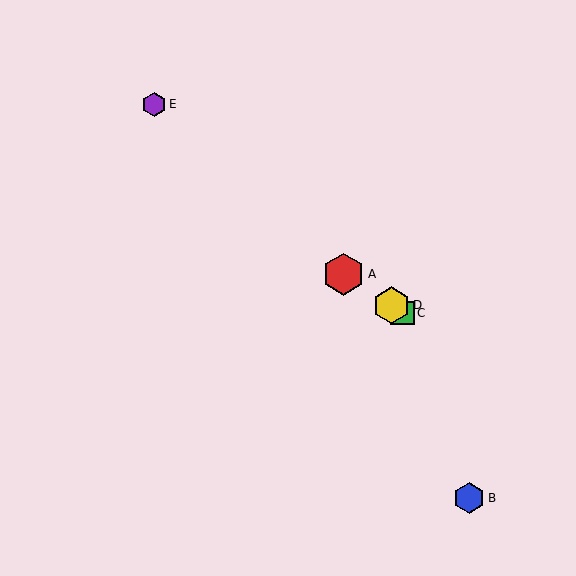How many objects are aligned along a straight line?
3 objects (A, C, D) are aligned along a straight line.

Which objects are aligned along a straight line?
Objects A, C, D are aligned along a straight line.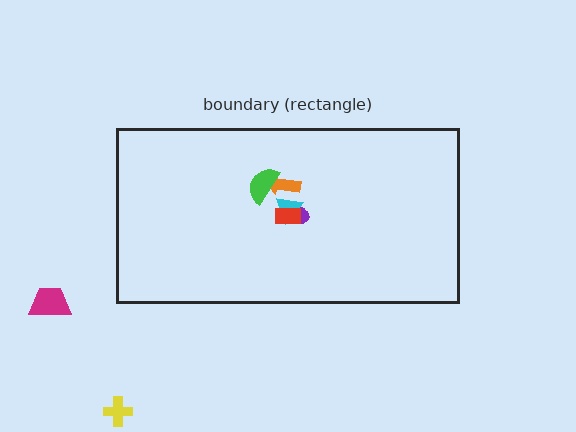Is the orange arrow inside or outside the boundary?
Inside.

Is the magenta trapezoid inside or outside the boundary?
Outside.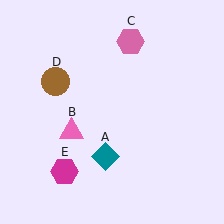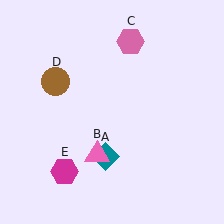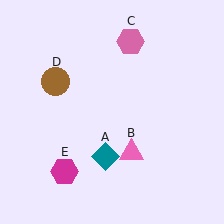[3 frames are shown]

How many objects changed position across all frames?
1 object changed position: pink triangle (object B).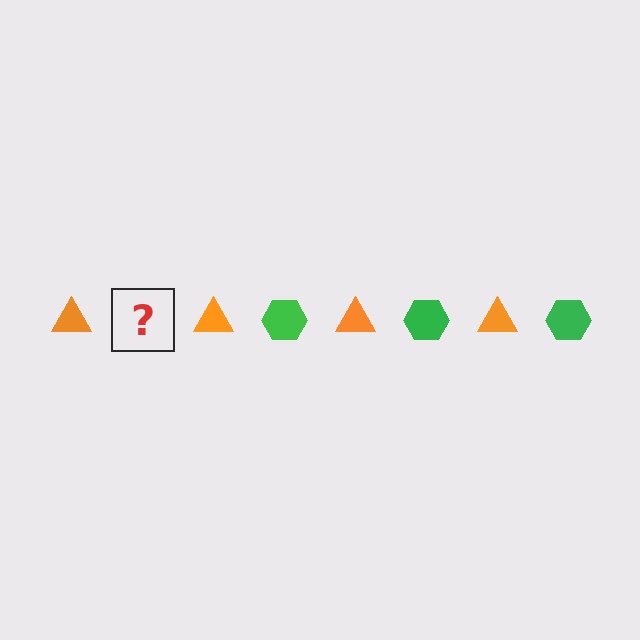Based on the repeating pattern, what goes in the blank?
The blank should be a green hexagon.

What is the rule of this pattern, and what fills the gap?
The rule is that the pattern alternates between orange triangle and green hexagon. The gap should be filled with a green hexagon.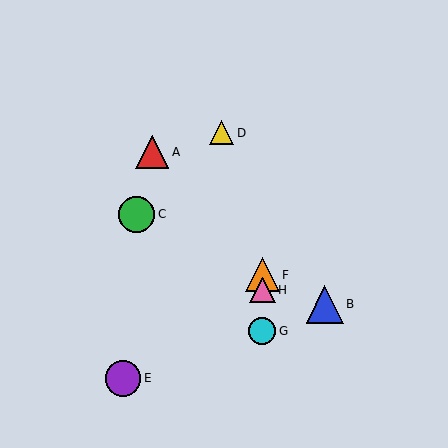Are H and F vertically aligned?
Yes, both are at x≈262.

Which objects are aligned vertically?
Objects F, G, H are aligned vertically.